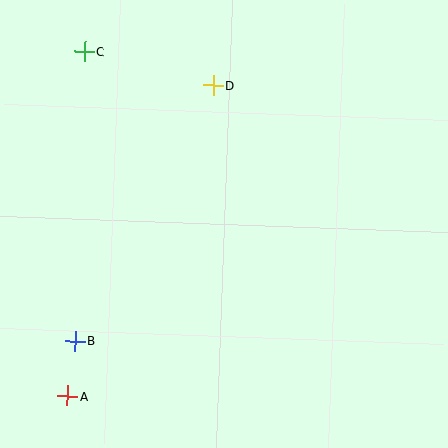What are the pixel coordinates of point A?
Point A is at (67, 396).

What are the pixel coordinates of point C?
Point C is at (85, 51).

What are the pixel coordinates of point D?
Point D is at (213, 85).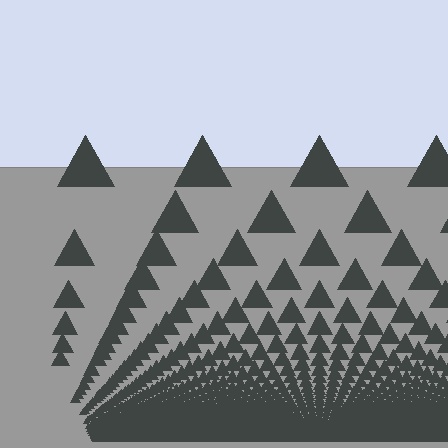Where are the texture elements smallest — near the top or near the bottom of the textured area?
Near the bottom.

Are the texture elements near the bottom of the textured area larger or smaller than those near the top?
Smaller. The gradient is inverted — elements near the bottom are smaller and denser.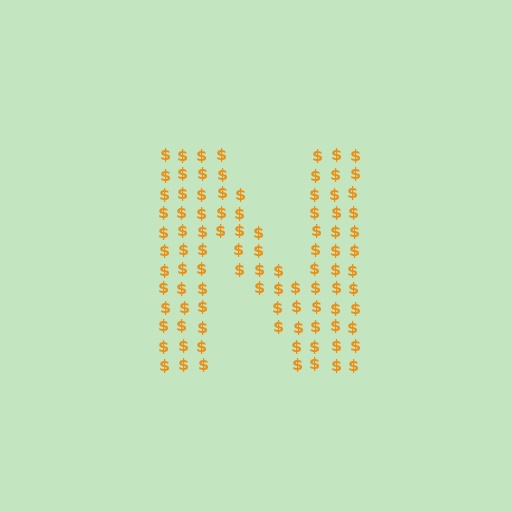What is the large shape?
The large shape is the letter N.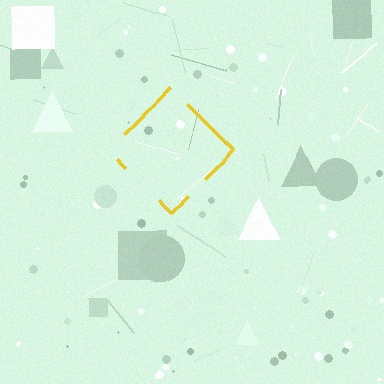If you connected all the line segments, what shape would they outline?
They would outline a diamond.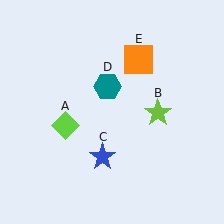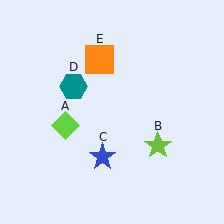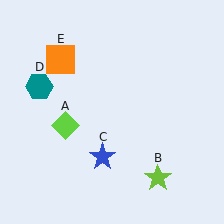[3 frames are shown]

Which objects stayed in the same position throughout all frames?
Lime diamond (object A) and blue star (object C) remained stationary.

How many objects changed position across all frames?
3 objects changed position: lime star (object B), teal hexagon (object D), orange square (object E).